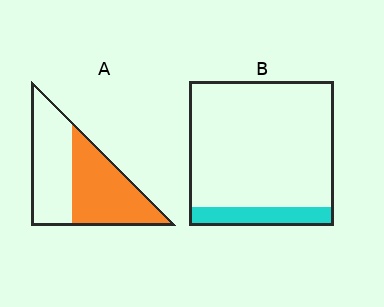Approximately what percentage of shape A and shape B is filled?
A is approximately 50% and B is approximately 15%.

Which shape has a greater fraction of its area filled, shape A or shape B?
Shape A.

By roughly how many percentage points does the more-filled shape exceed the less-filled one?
By roughly 40 percentage points (A over B).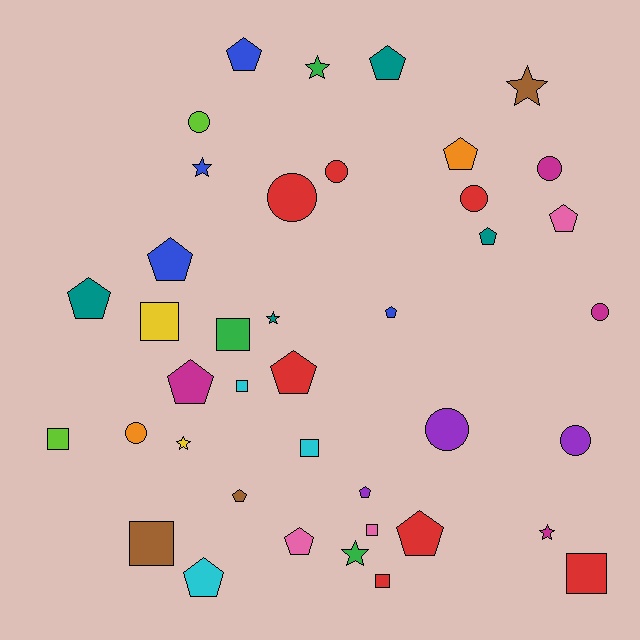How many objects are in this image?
There are 40 objects.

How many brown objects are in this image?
There are 3 brown objects.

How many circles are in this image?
There are 9 circles.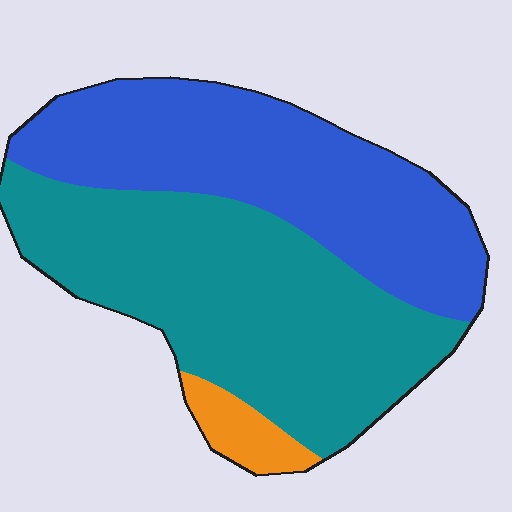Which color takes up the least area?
Orange, at roughly 5%.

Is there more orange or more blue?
Blue.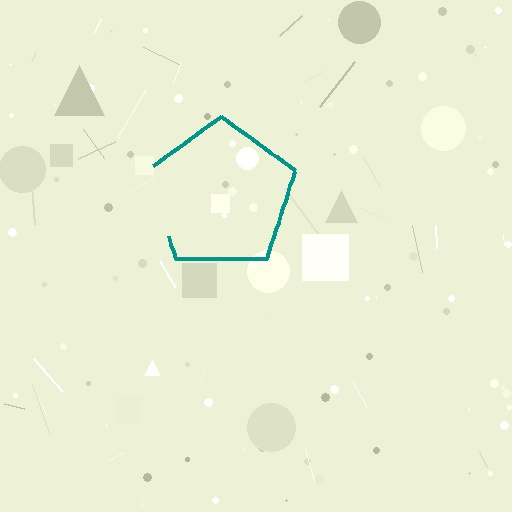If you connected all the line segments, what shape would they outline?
They would outline a pentagon.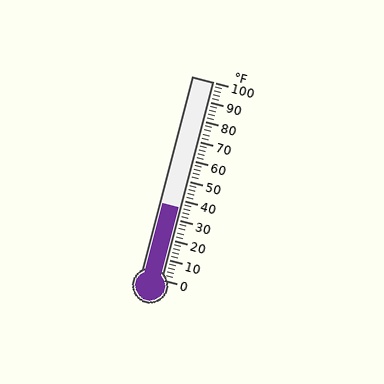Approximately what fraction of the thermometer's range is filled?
The thermometer is filled to approximately 35% of its range.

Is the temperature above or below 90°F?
The temperature is below 90°F.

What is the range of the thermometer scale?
The thermometer scale ranges from 0°F to 100°F.